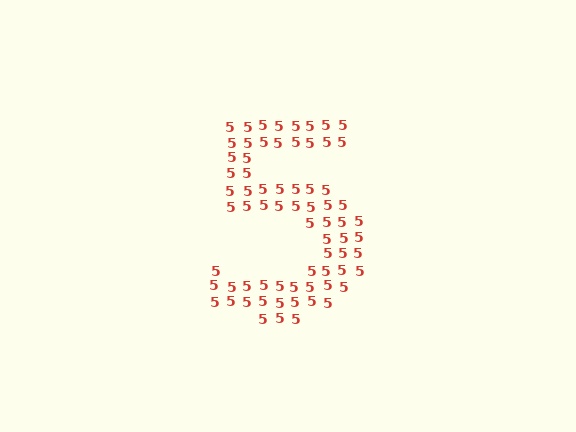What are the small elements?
The small elements are digit 5's.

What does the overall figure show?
The overall figure shows the digit 5.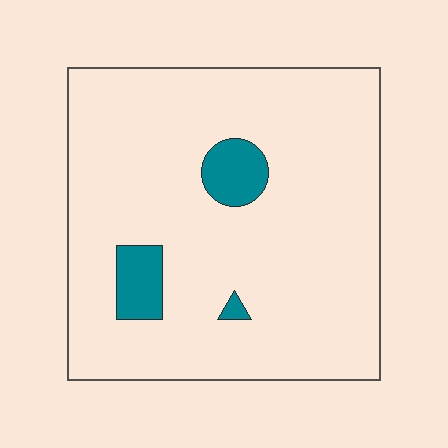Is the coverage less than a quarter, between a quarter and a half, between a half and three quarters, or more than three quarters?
Less than a quarter.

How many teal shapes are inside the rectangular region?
3.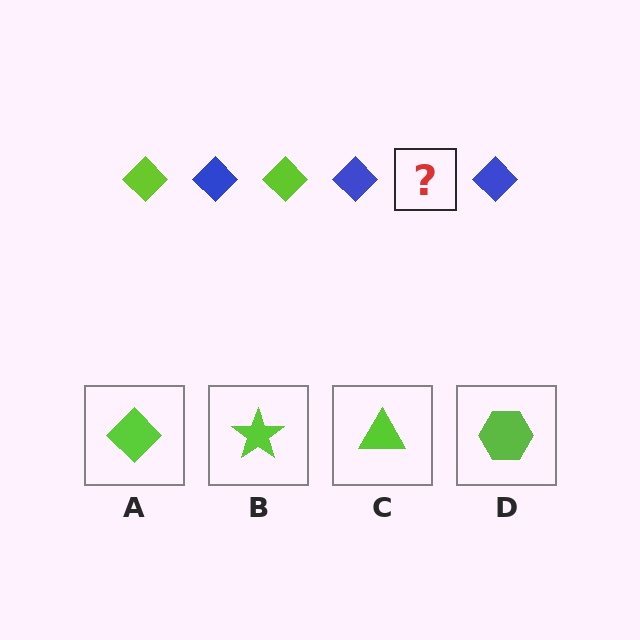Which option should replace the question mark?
Option A.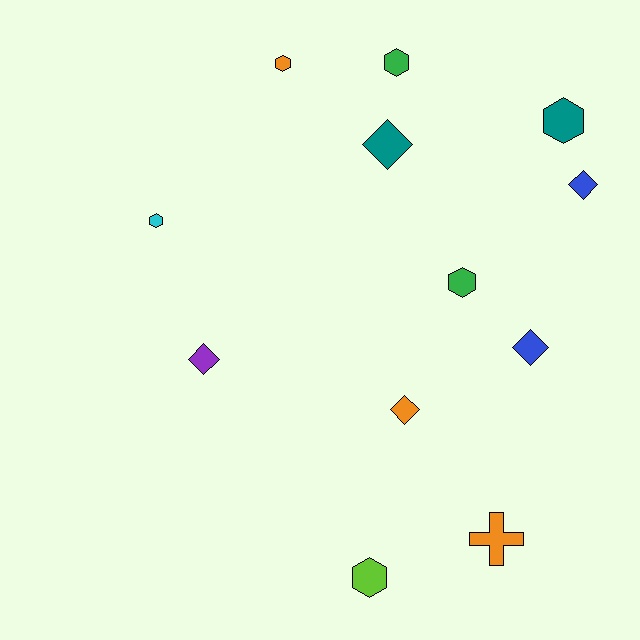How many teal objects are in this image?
There are 2 teal objects.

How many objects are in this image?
There are 12 objects.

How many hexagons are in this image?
There are 6 hexagons.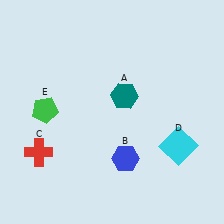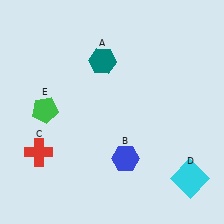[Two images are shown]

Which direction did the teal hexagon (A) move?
The teal hexagon (A) moved up.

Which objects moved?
The objects that moved are: the teal hexagon (A), the cyan square (D).